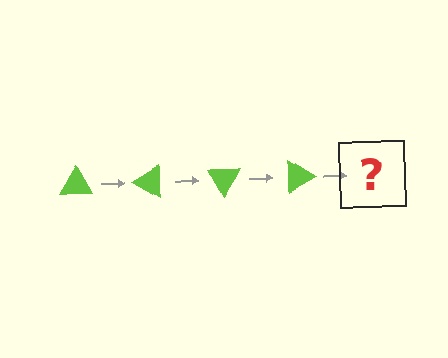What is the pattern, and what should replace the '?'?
The pattern is that the triangle rotates 30 degrees each step. The '?' should be a lime triangle rotated 120 degrees.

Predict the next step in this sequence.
The next step is a lime triangle rotated 120 degrees.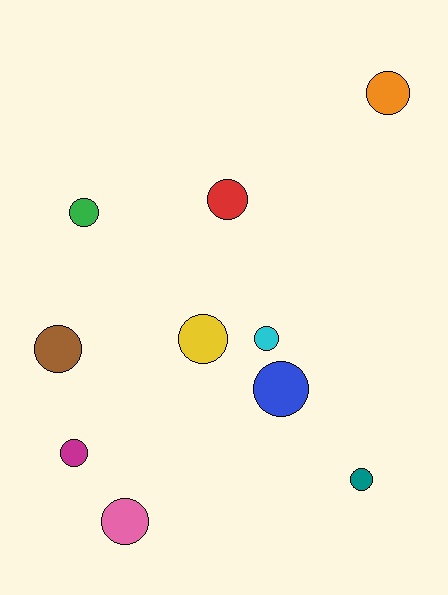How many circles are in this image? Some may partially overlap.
There are 10 circles.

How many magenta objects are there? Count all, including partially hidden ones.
There is 1 magenta object.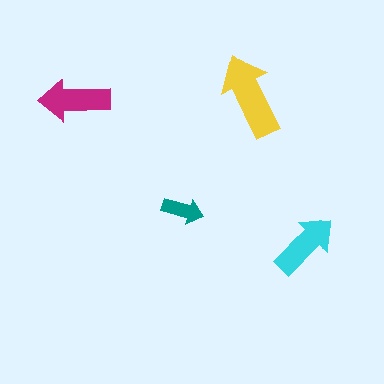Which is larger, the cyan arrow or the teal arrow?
The cyan one.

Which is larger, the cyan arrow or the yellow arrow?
The yellow one.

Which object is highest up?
The yellow arrow is topmost.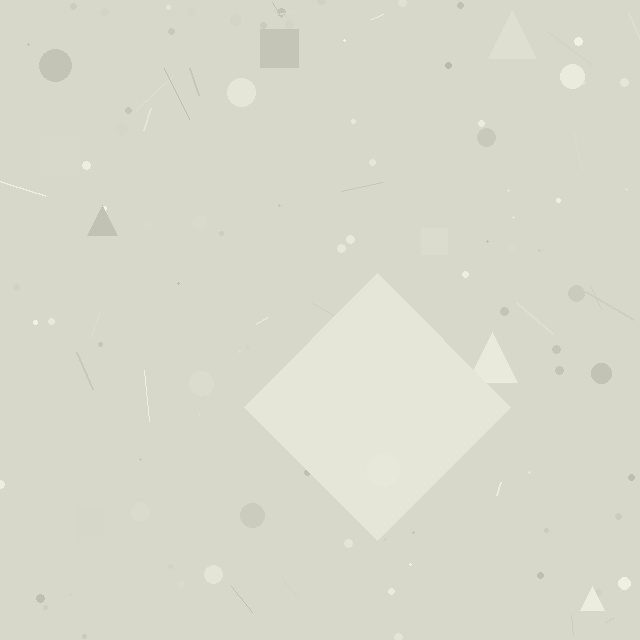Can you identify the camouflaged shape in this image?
The camouflaged shape is a diamond.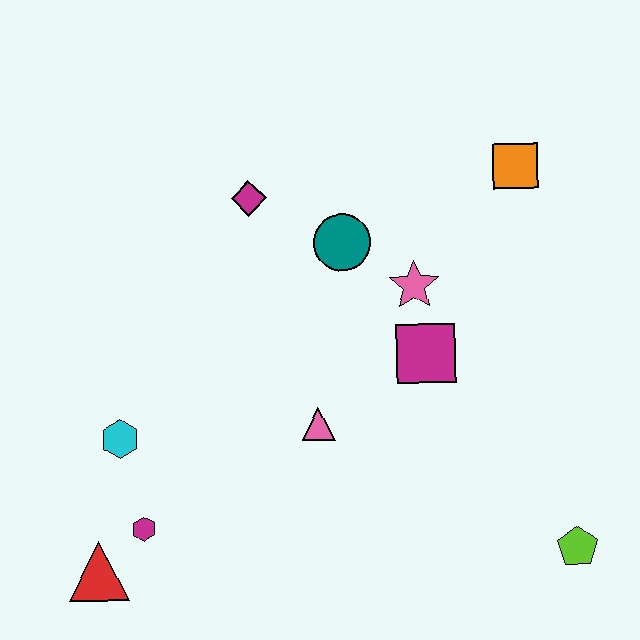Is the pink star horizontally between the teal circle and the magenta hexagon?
No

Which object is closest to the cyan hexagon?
The magenta hexagon is closest to the cyan hexagon.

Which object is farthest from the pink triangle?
The orange square is farthest from the pink triangle.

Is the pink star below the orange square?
Yes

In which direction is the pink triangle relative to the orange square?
The pink triangle is below the orange square.